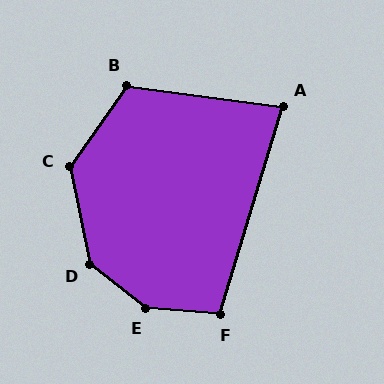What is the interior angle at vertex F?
Approximately 103 degrees (obtuse).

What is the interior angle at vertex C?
Approximately 133 degrees (obtuse).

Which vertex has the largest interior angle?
E, at approximately 146 degrees.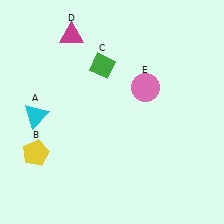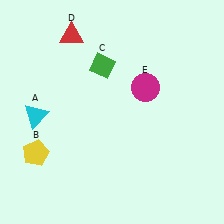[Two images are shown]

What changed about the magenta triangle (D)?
In Image 1, D is magenta. In Image 2, it changed to red.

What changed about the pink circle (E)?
In Image 1, E is pink. In Image 2, it changed to magenta.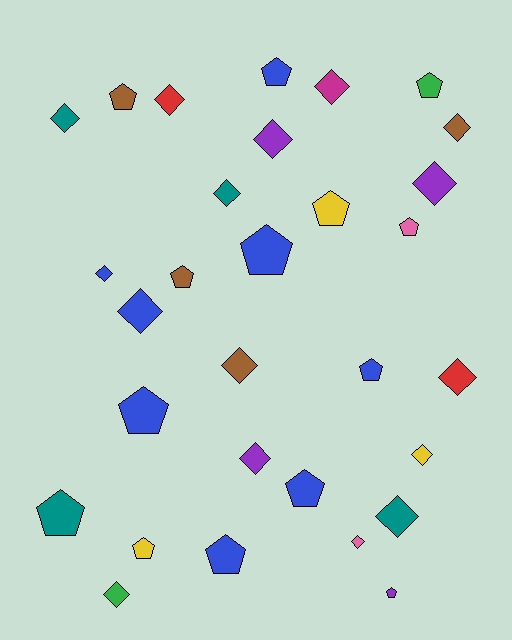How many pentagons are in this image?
There are 14 pentagons.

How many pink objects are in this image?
There are 2 pink objects.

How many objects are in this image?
There are 30 objects.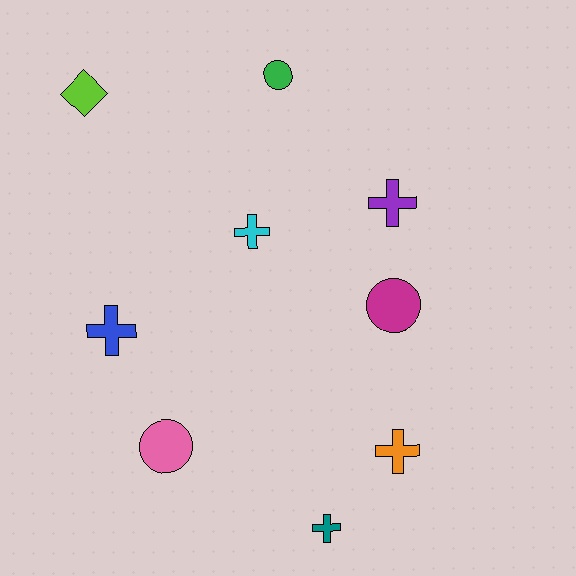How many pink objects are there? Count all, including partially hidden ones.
There is 1 pink object.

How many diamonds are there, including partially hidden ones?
There is 1 diamond.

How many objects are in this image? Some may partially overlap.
There are 9 objects.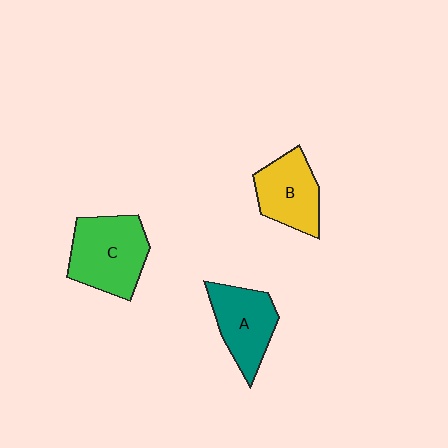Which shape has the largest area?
Shape C (green).